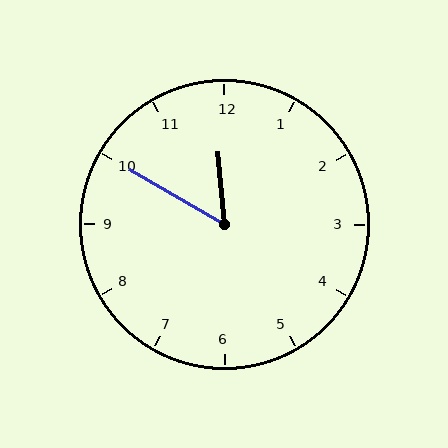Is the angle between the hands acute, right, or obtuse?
It is acute.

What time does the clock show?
11:50.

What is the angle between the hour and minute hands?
Approximately 55 degrees.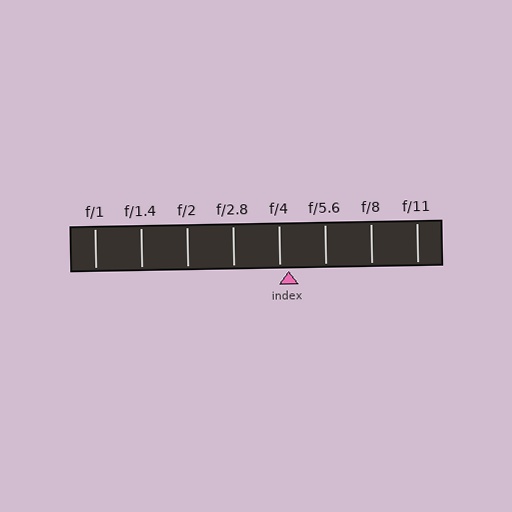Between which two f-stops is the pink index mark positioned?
The index mark is between f/4 and f/5.6.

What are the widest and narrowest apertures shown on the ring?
The widest aperture shown is f/1 and the narrowest is f/11.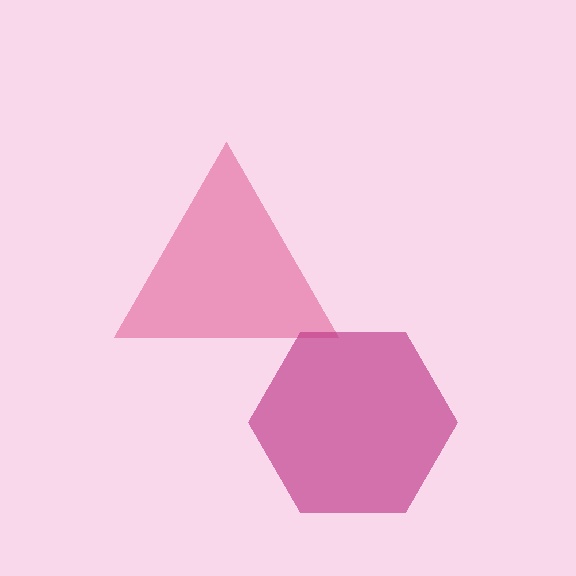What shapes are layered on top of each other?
The layered shapes are: a pink triangle, a magenta hexagon.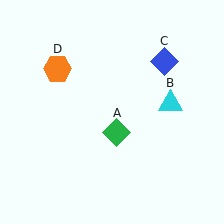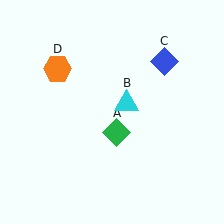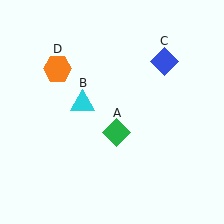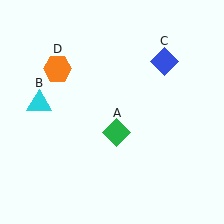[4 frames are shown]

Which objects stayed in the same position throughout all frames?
Green diamond (object A) and blue diamond (object C) and orange hexagon (object D) remained stationary.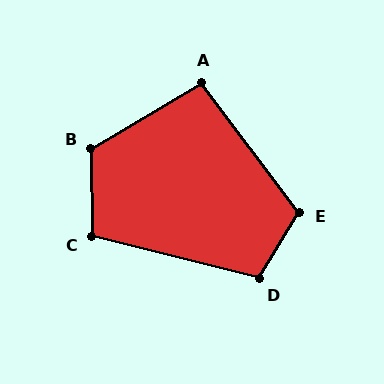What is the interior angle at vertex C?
Approximately 104 degrees (obtuse).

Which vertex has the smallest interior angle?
A, at approximately 96 degrees.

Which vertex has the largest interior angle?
B, at approximately 121 degrees.